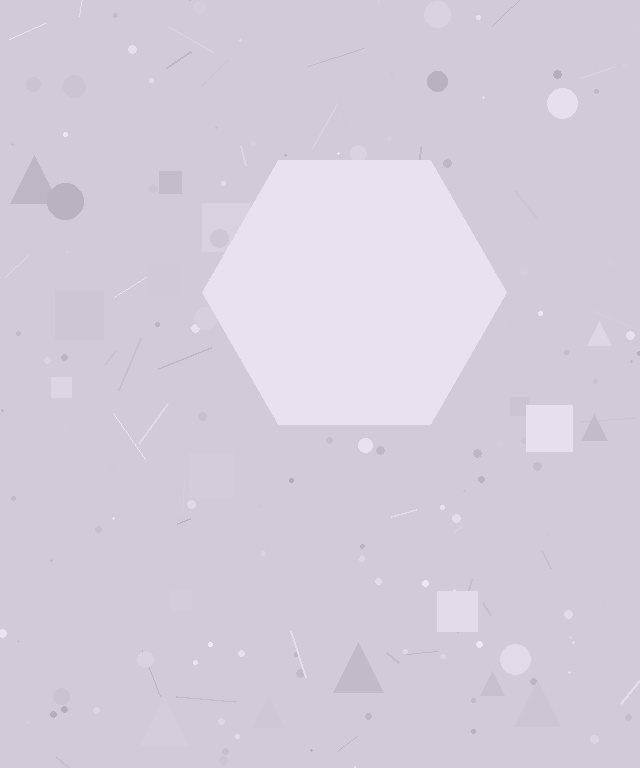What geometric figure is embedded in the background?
A hexagon is embedded in the background.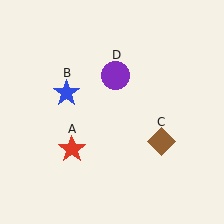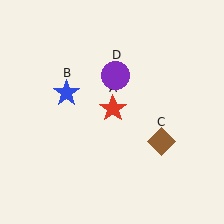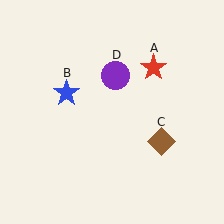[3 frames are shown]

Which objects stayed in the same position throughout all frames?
Blue star (object B) and brown diamond (object C) and purple circle (object D) remained stationary.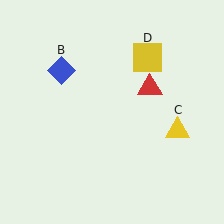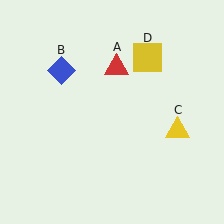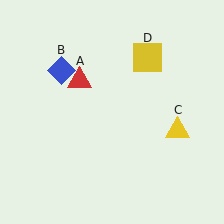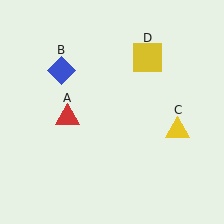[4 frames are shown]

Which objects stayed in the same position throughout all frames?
Blue diamond (object B) and yellow triangle (object C) and yellow square (object D) remained stationary.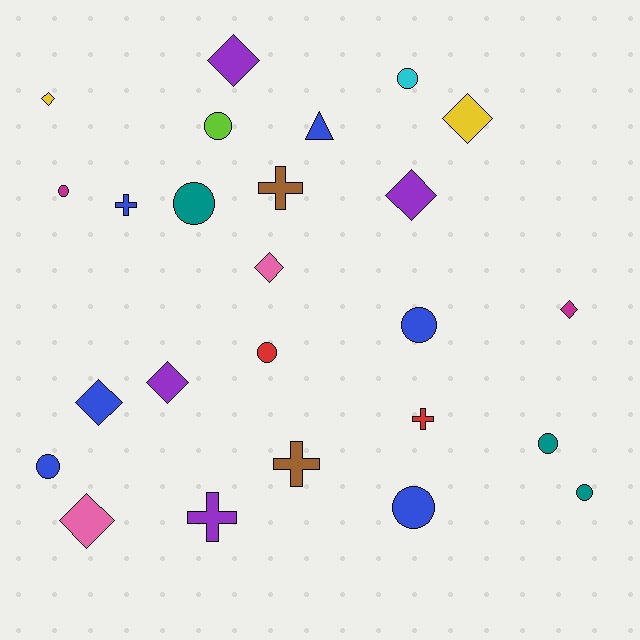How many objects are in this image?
There are 25 objects.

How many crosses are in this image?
There are 5 crosses.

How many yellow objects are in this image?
There are 2 yellow objects.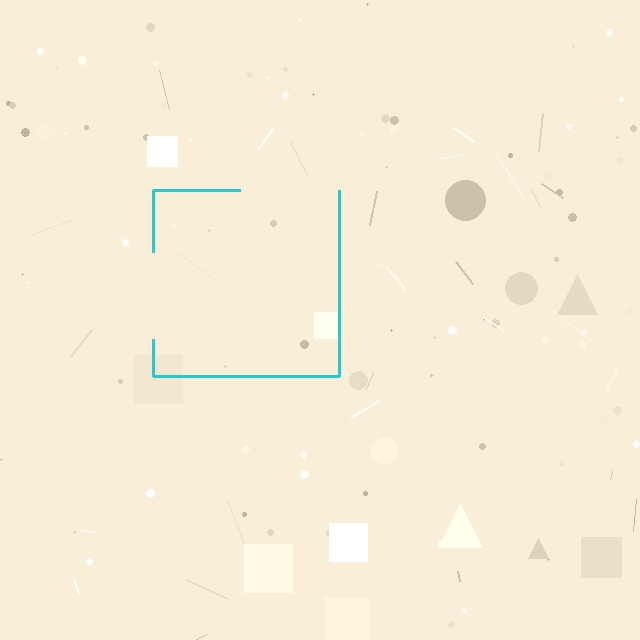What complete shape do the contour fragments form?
The contour fragments form a square.